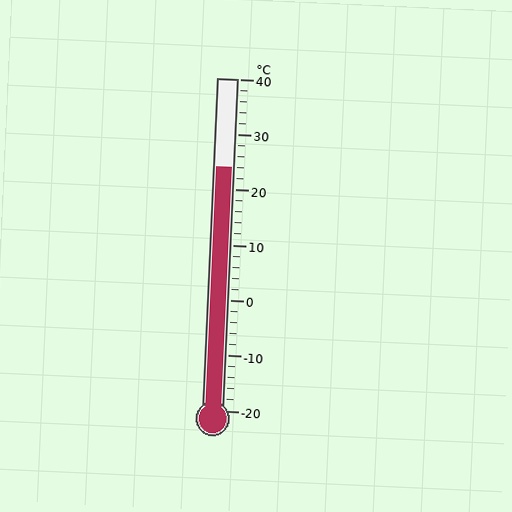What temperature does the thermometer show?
The thermometer shows approximately 24°C.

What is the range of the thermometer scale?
The thermometer scale ranges from -20°C to 40°C.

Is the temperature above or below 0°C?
The temperature is above 0°C.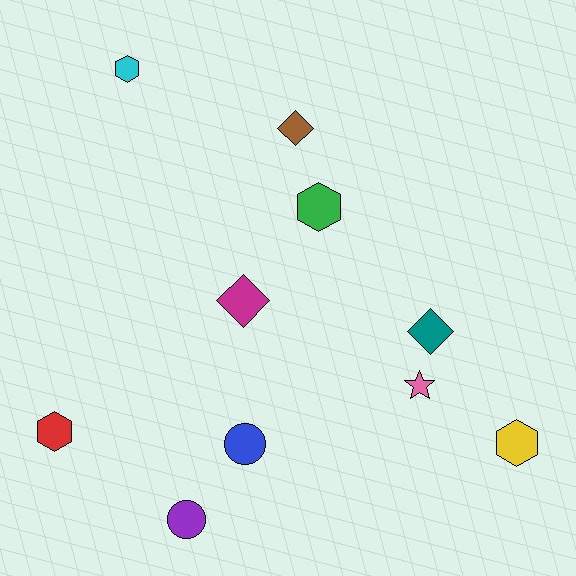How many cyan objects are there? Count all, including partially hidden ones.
There is 1 cyan object.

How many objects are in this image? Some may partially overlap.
There are 10 objects.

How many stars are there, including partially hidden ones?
There is 1 star.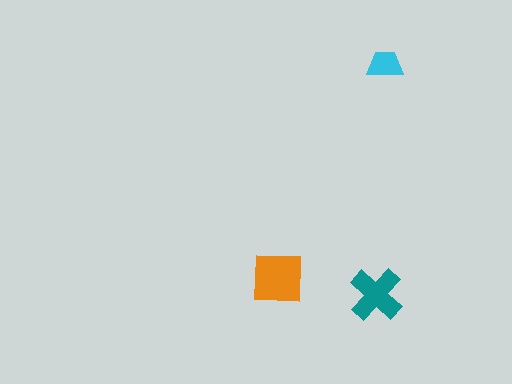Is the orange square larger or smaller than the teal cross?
Larger.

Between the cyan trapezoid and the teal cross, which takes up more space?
The teal cross.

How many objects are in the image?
There are 3 objects in the image.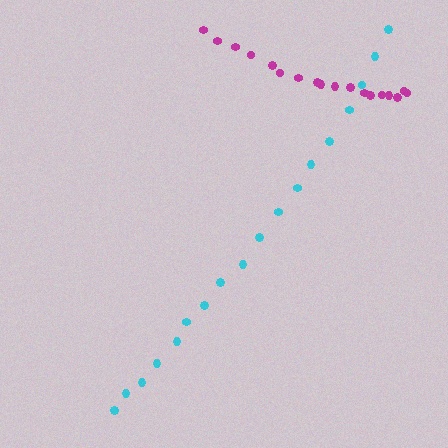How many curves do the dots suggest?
There are 2 distinct paths.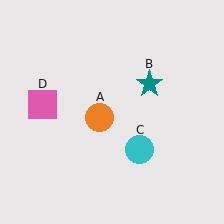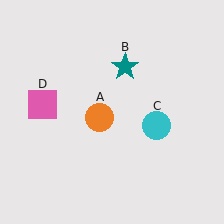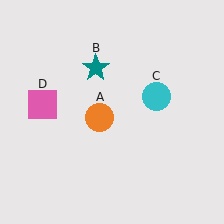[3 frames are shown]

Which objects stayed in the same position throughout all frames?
Orange circle (object A) and pink square (object D) remained stationary.